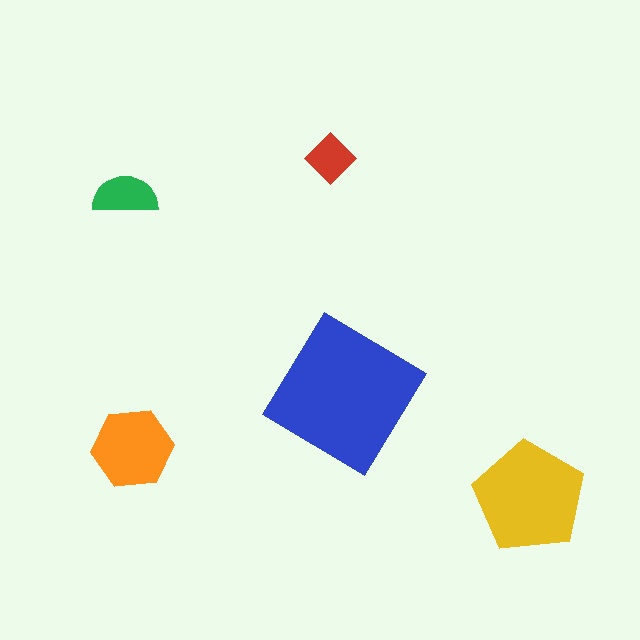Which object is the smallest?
The red diamond.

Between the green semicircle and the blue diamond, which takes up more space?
The blue diamond.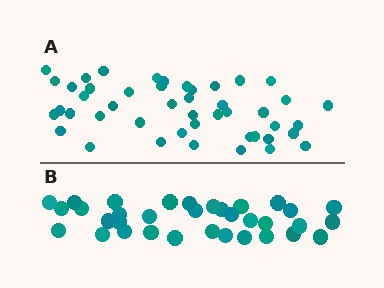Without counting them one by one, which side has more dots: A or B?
Region A (the top region) has more dots.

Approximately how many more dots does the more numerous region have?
Region A has roughly 12 or so more dots than region B.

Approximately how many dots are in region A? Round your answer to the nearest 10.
About 50 dots. (The exact count is 46, which rounds to 50.)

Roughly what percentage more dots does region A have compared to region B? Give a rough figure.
About 35% more.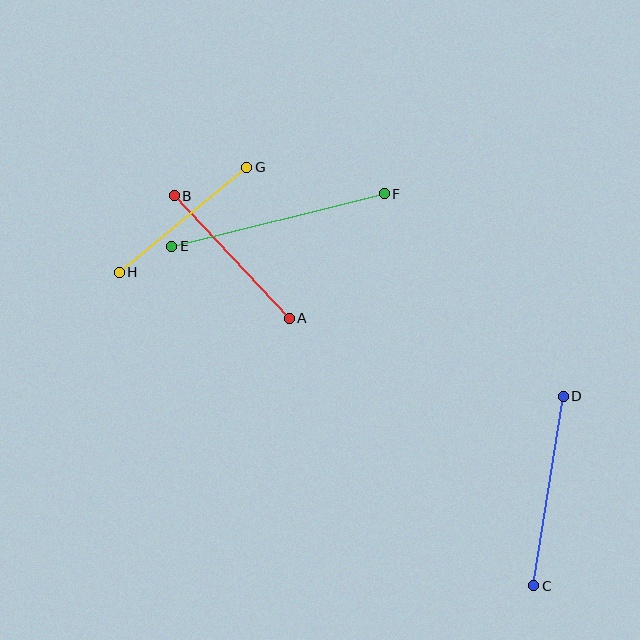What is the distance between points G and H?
The distance is approximately 165 pixels.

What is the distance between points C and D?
The distance is approximately 192 pixels.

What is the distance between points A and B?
The distance is approximately 168 pixels.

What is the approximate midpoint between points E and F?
The midpoint is at approximately (278, 220) pixels.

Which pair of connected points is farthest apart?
Points E and F are farthest apart.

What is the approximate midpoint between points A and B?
The midpoint is at approximately (232, 257) pixels.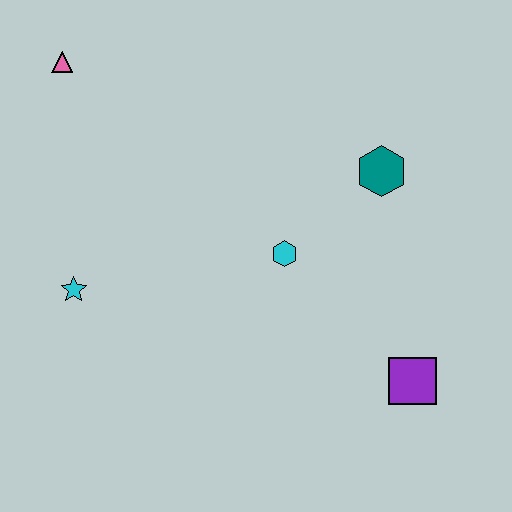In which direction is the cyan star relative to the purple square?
The cyan star is to the left of the purple square.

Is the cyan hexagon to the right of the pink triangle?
Yes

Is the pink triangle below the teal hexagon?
No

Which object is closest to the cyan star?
The cyan hexagon is closest to the cyan star.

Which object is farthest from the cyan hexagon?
The pink triangle is farthest from the cyan hexagon.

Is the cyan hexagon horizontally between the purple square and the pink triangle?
Yes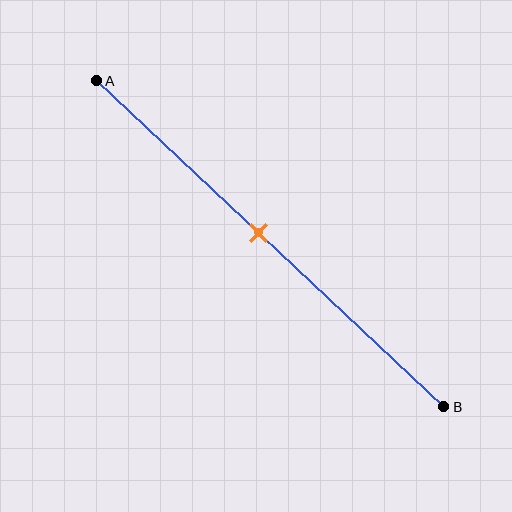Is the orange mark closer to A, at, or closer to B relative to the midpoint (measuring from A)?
The orange mark is closer to point A than the midpoint of segment AB.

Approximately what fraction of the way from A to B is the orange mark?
The orange mark is approximately 45% of the way from A to B.